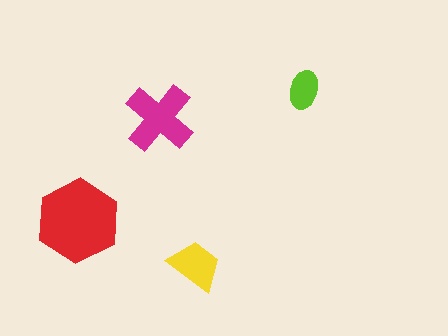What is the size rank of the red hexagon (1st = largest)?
1st.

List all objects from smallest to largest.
The lime ellipse, the yellow trapezoid, the magenta cross, the red hexagon.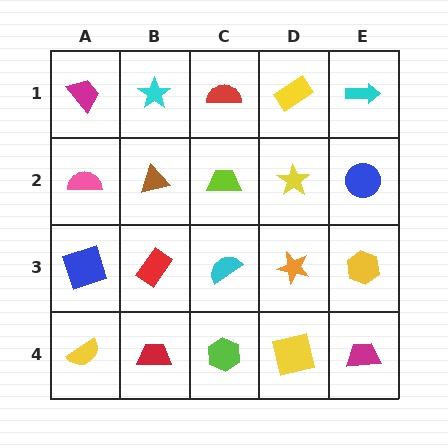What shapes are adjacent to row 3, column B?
A brown triangle (row 2, column B), a red trapezoid (row 4, column B), a blue square (row 3, column A), a cyan semicircle (row 3, column C).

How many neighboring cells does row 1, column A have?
2.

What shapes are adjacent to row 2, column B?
A cyan star (row 1, column B), a red rectangle (row 3, column B), a pink semicircle (row 2, column A), a lime trapezoid (row 2, column C).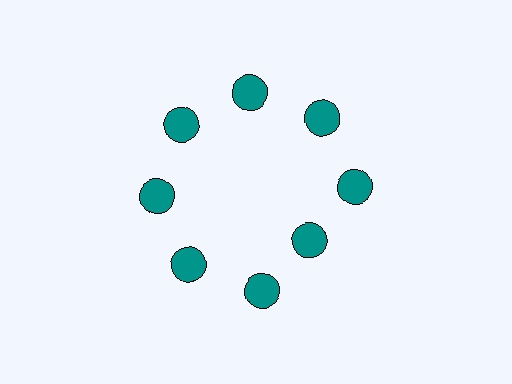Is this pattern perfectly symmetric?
No. The 8 teal circles are arranged in a ring, but one element near the 4 o'clock position is pulled inward toward the center, breaking the 8-fold rotational symmetry.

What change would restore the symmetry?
The symmetry would be restored by moving it outward, back onto the ring so that all 8 circles sit at equal angles and equal distance from the center.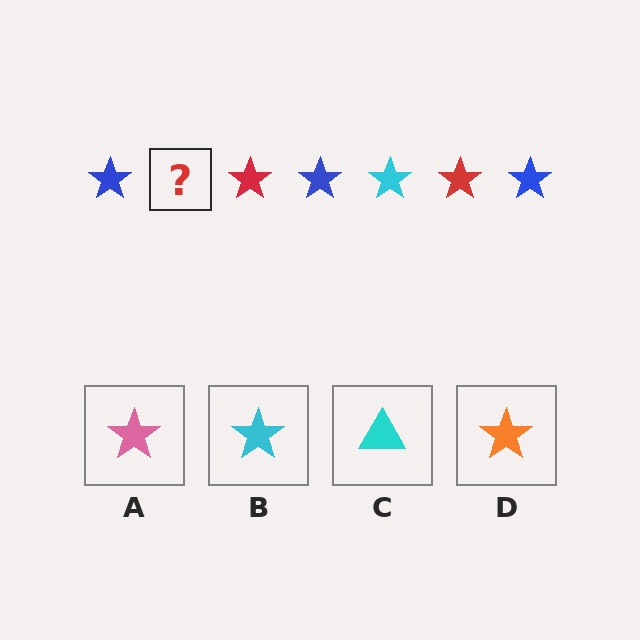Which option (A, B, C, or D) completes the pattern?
B.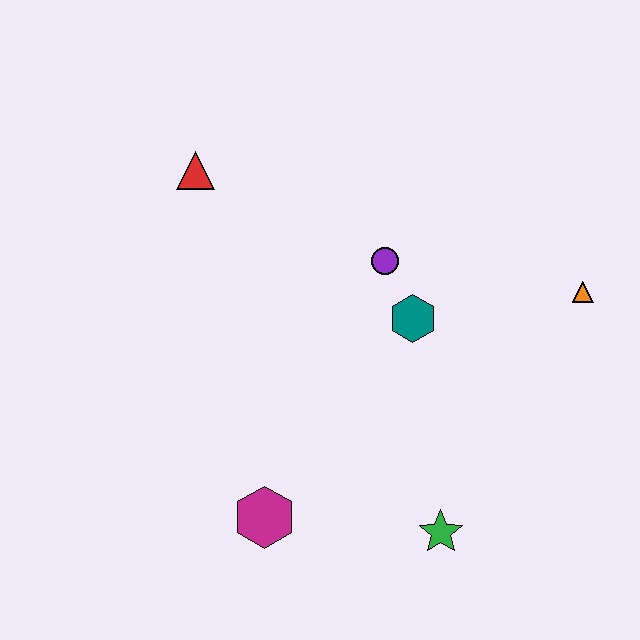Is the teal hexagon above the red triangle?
No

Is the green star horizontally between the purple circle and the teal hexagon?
No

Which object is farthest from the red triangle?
The green star is farthest from the red triangle.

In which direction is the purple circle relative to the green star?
The purple circle is above the green star.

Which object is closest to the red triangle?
The purple circle is closest to the red triangle.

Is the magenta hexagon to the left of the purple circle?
Yes